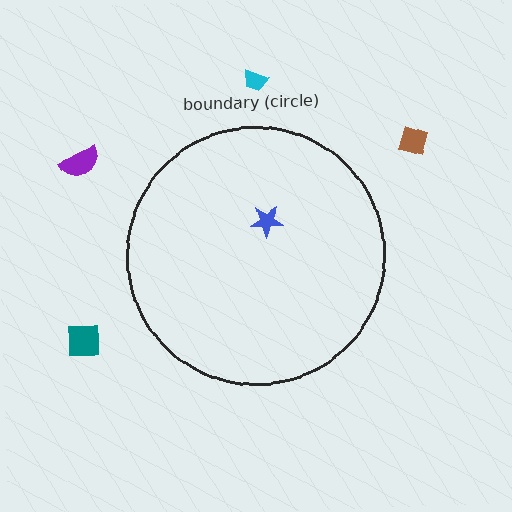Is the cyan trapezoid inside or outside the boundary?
Outside.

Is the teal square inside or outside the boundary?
Outside.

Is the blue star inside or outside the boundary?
Inside.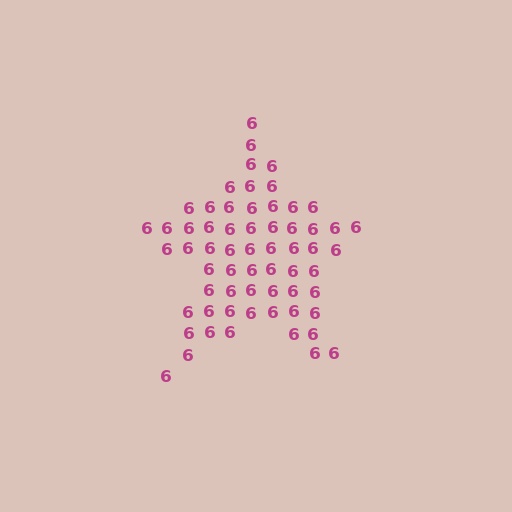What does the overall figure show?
The overall figure shows a star.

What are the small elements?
The small elements are digit 6's.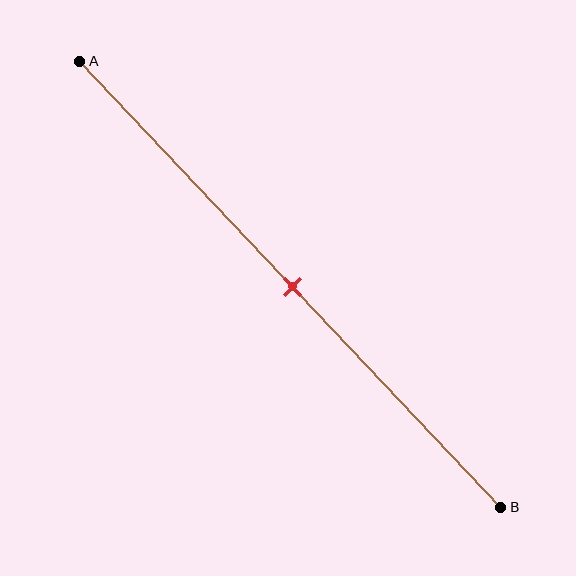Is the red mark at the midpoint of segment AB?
Yes, the mark is approximately at the midpoint.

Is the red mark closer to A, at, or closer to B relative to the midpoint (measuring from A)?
The red mark is approximately at the midpoint of segment AB.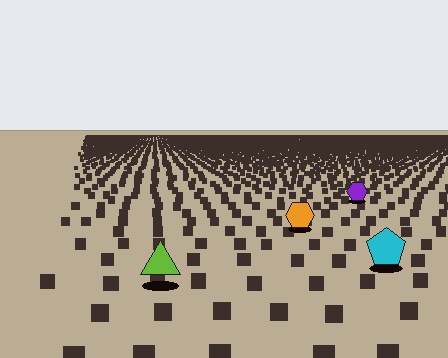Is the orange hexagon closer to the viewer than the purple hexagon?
Yes. The orange hexagon is closer — you can tell from the texture gradient: the ground texture is coarser near it.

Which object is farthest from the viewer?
The purple hexagon is farthest from the viewer. It appears smaller and the ground texture around it is denser.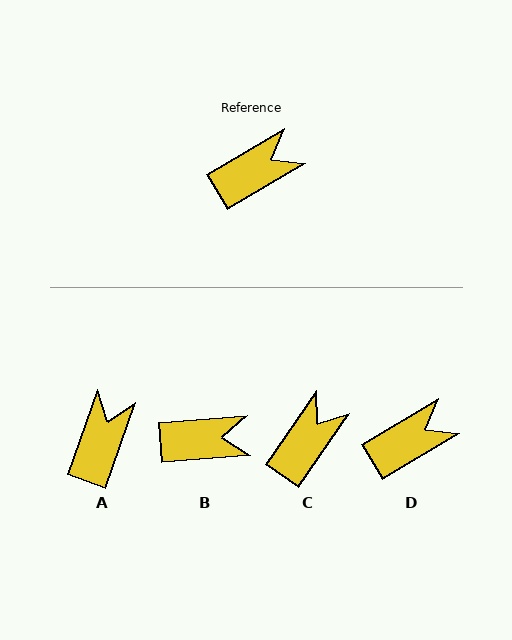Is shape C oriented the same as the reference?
No, it is off by about 24 degrees.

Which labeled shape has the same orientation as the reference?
D.